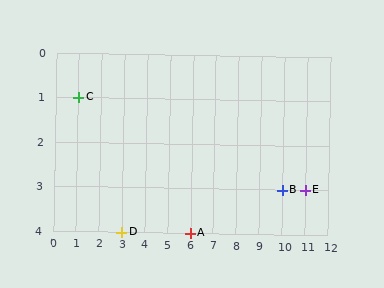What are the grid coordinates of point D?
Point D is at grid coordinates (3, 4).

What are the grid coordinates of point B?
Point B is at grid coordinates (10, 3).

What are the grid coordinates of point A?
Point A is at grid coordinates (6, 4).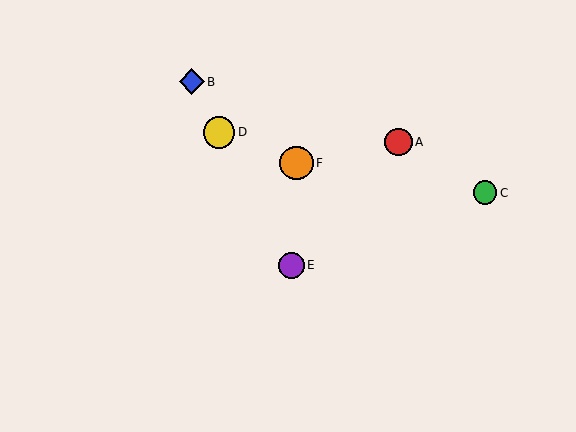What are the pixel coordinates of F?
Object F is at (296, 163).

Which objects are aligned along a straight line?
Objects B, D, E are aligned along a straight line.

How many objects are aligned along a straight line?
3 objects (B, D, E) are aligned along a straight line.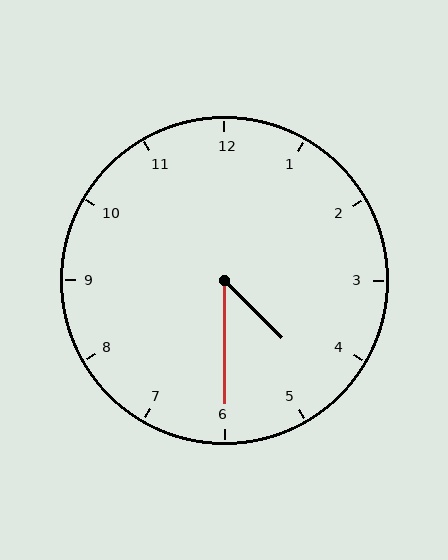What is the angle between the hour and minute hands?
Approximately 45 degrees.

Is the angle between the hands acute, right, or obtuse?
It is acute.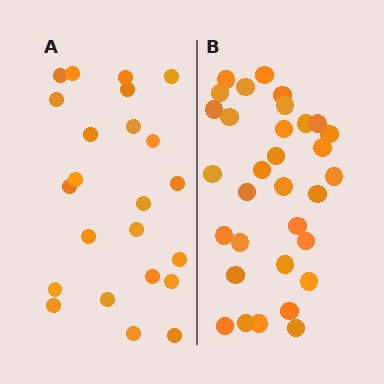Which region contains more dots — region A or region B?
Region B (the right region) has more dots.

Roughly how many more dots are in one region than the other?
Region B has roughly 8 or so more dots than region A.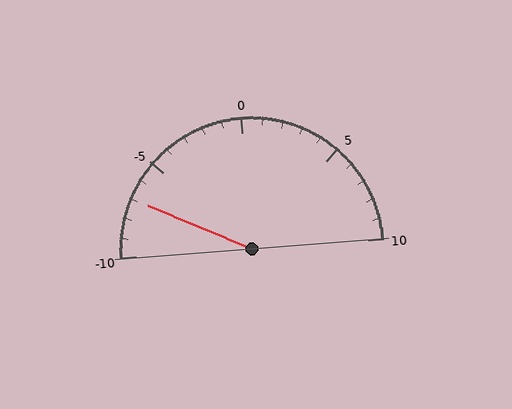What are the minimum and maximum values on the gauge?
The gauge ranges from -10 to 10.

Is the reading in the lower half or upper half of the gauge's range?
The reading is in the lower half of the range (-10 to 10).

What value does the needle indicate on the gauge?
The needle indicates approximately -7.